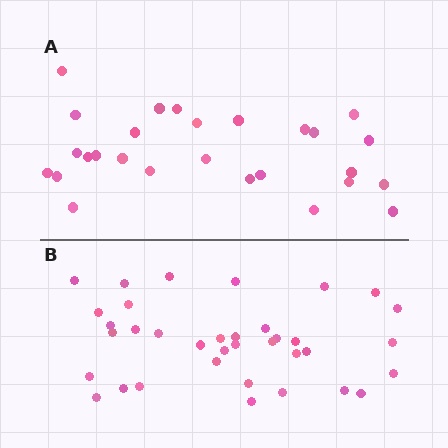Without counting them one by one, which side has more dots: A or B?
Region B (the bottom region) has more dots.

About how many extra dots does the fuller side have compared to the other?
Region B has roughly 8 or so more dots than region A.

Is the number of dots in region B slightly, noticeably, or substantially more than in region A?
Region B has noticeably more, but not dramatically so. The ratio is roughly 1.3 to 1.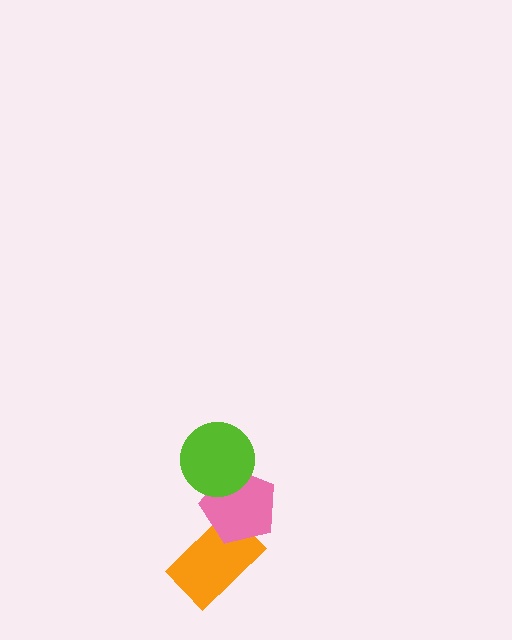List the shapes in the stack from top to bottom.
From top to bottom: the lime circle, the pink pentagon, the orange rectangle.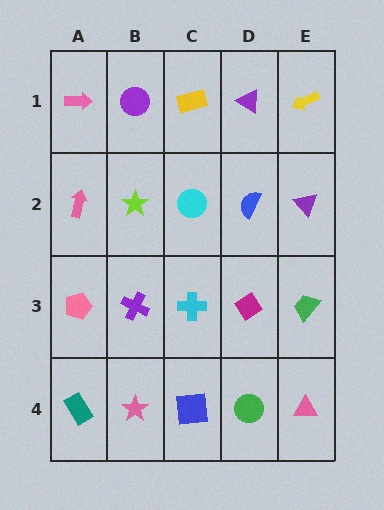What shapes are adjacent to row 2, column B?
A purple circle (row 1, column B), a purple cross (row 3, column B), a pink arrow (row 2, column A), a cyan circle (row 2, column C).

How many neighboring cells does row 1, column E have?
2.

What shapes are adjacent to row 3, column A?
A pink arrow (row 2, column A), a teal rectangle (row 4, column A), a purple cross (row 3, column B).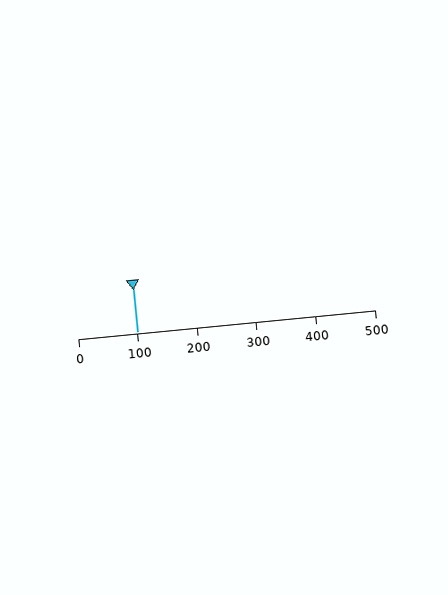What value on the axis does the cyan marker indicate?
The marker indicates approximately 100.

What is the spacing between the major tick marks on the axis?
The major ticks are spaced 100 apart.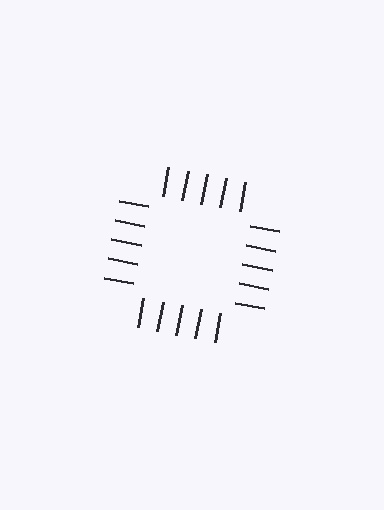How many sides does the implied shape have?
4 sides — the line-ends trace a square.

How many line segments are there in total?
20 — 5 along each of the 4 edges.